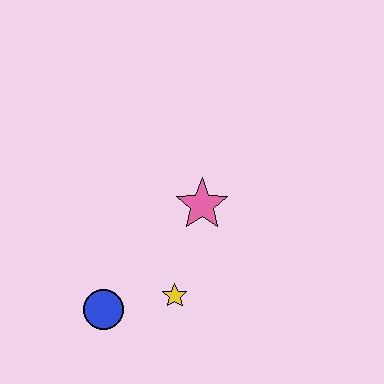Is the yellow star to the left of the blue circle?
No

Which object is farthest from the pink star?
The blue circle is farthest from the pink star.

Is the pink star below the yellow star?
No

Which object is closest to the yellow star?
The blue circle is closest to the yellow star.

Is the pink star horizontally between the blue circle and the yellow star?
No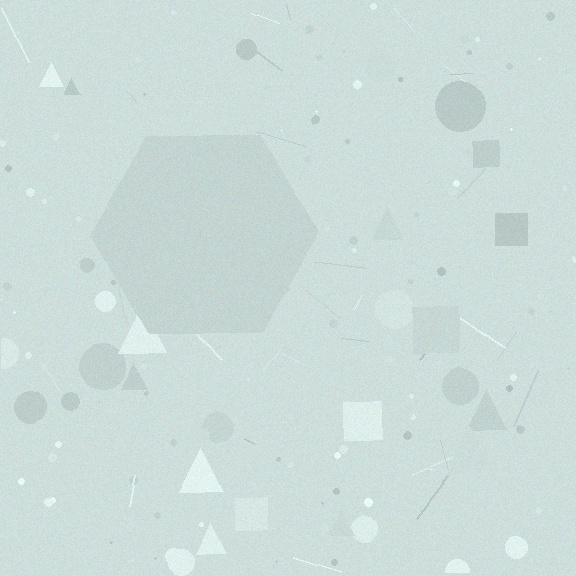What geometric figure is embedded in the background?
A hexagon is embedded in the background.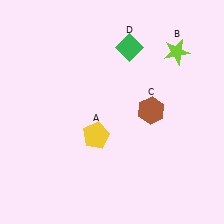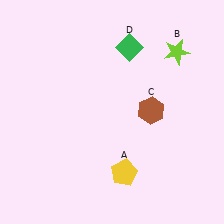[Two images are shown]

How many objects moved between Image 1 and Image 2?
1 object moved between the two images.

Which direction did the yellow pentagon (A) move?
The yellow pentagon (A) moved down.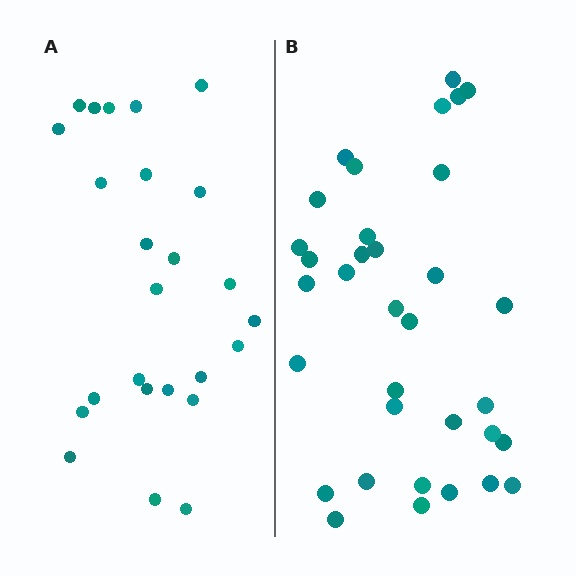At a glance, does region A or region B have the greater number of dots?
Region B (the right region) has more dots.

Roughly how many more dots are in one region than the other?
Region B has roughly 8 or so more dots than region A.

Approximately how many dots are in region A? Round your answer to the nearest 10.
About 20 dots. (The exact count is 25, which rounds to 20.)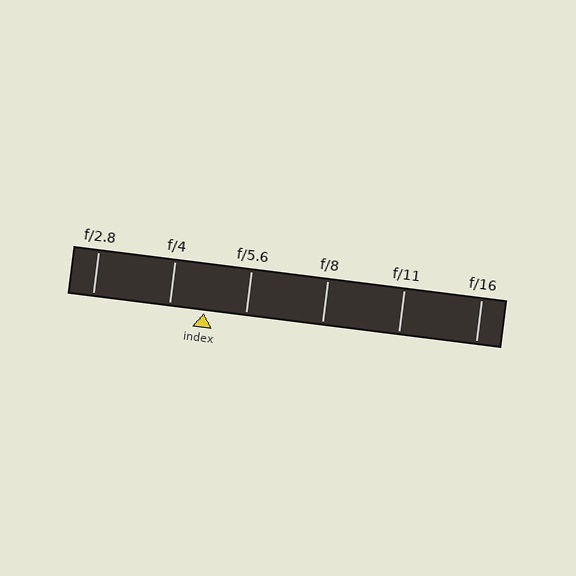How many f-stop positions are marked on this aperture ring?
There are 6 f-stop positions marked.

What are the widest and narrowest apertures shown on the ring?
The widest aperture shown is f/2.8 and the narrowest is f/16.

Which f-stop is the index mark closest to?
The index mark is closest to f/4.